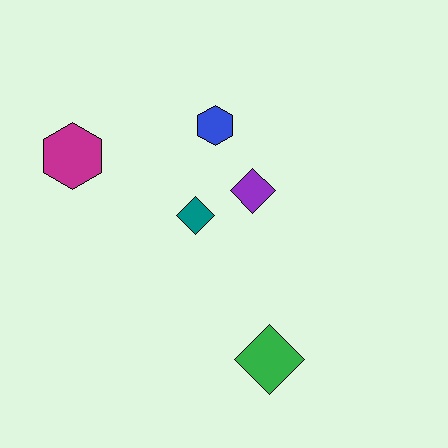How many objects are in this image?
There are 5 objects.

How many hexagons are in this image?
There are 2 hexagons.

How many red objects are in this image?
There are no red objects.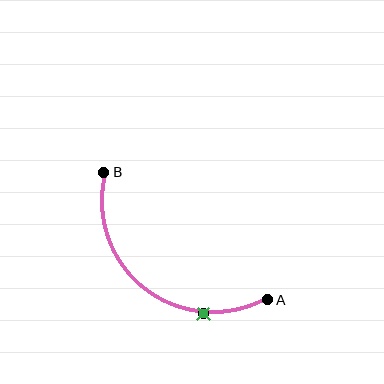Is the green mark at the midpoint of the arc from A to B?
No. The green mark lies on the arc but is closer to endpoint A. The arc midpoint would be at the point on the curve equidistant along the arc from both A and B.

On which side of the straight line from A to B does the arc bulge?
The arc bulges below and to the left of the straight line connecting A and B.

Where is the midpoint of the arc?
The arc midpoint is the point on the curve farthest from the straight line joining A and B. It sits below and to the left of that line.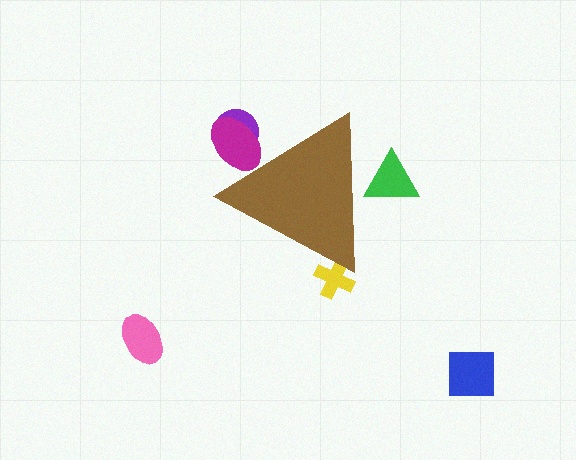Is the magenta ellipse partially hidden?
Yes, the magenta ellipse is partially hidden behind the brown triangle.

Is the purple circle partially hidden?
Yes, the purple circle is partially hidden behind the brown triangle.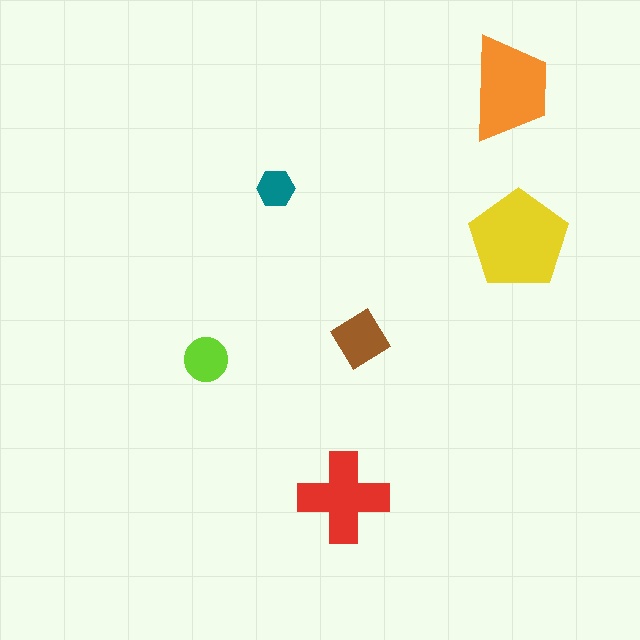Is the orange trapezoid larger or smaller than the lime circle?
Larger.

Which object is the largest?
The yellow pentagon.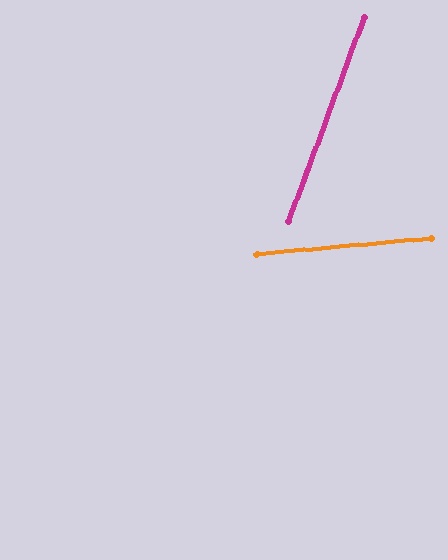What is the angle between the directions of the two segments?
Approximately 65 degrees.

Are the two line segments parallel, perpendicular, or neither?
Neither parallel nor perpendicular — they differ by about 65°.